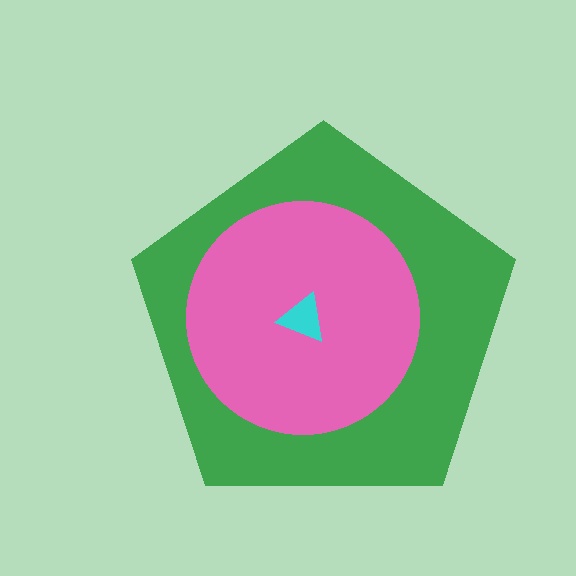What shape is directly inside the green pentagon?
The pink circle.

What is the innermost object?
The cyan triangle.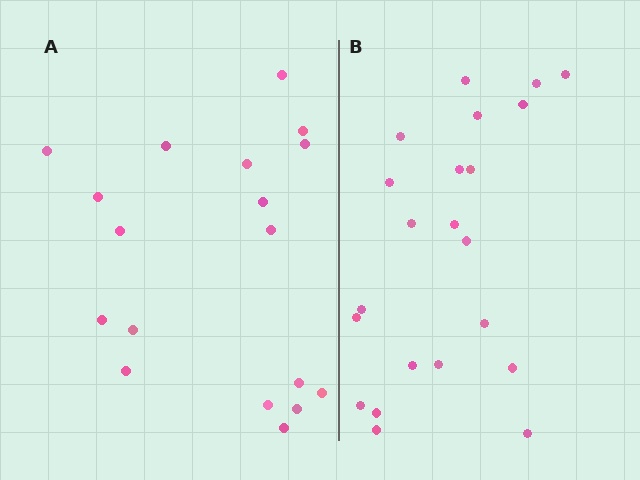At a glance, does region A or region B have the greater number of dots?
Region B (the right region) has more dots.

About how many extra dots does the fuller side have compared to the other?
Region B has about 4 more dots than region A.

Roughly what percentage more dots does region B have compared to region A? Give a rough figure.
About 20% more.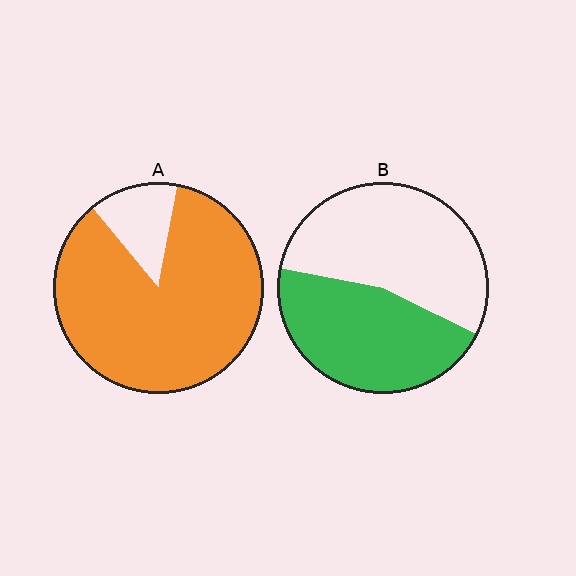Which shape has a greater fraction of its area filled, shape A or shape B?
Shape A.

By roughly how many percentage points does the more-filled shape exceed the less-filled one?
By roughly 40 percentage points (A over B).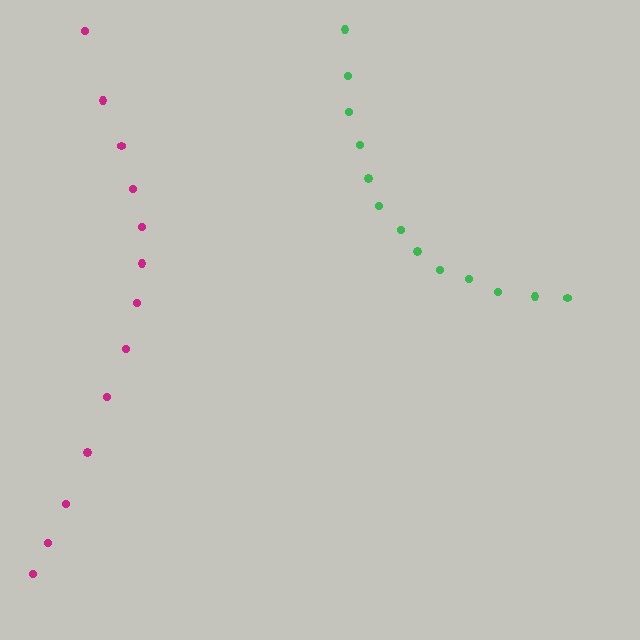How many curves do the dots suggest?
There are 2 distinct paths.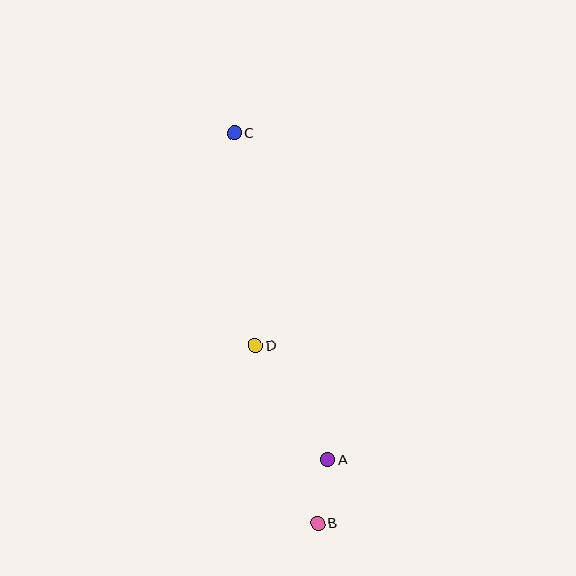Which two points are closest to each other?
Points A and B are closest to each other.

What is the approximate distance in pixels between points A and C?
The distance between A and C is approximately 340 pixels.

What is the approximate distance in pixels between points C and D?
The distance between C and D is approximately 214 pixels.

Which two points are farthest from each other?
Points B and C are farthest from each other.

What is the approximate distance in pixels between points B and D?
The distance between B and D is approximately 189 pixels.